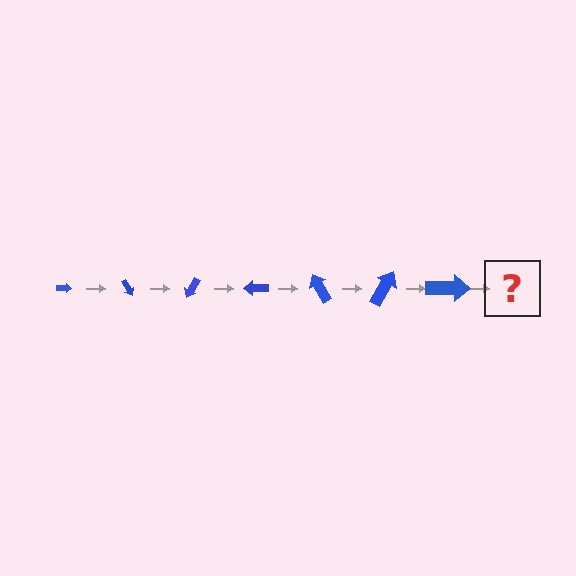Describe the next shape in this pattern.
It should be an arrow, larger than the previous one and rotated 420 degrees from the start.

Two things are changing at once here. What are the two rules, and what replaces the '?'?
The two rules are that the arrow grows larger each step and it rotates 60 degrees each step. The '?' should be an arrow, larger than the previous one and rotated 420 degrees from the start.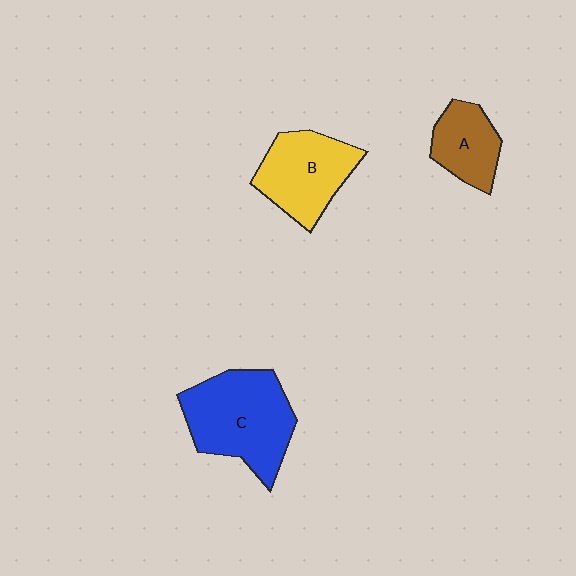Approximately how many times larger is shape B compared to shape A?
Approximately 1.5 times.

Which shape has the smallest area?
Shape A (brown).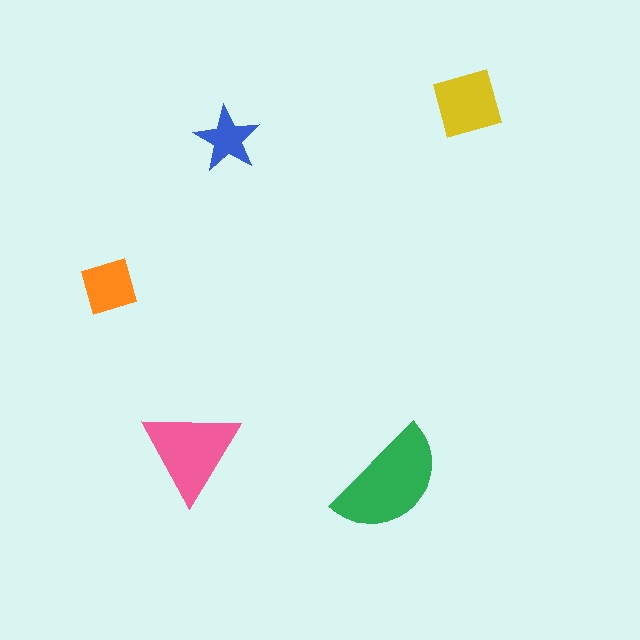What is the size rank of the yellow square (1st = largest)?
3rd.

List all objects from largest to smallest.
The green semicircle, the pink triangle, the yellow square, the orange diamond, the blue star.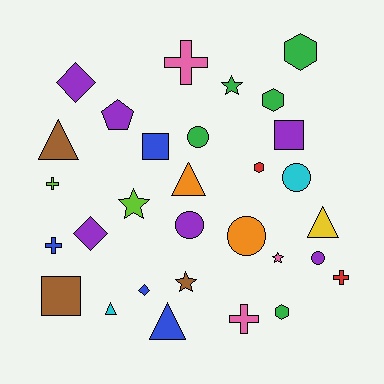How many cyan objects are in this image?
There are 2 cyan objects.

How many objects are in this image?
There are 30 objects.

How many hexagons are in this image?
There are 4 hexagons.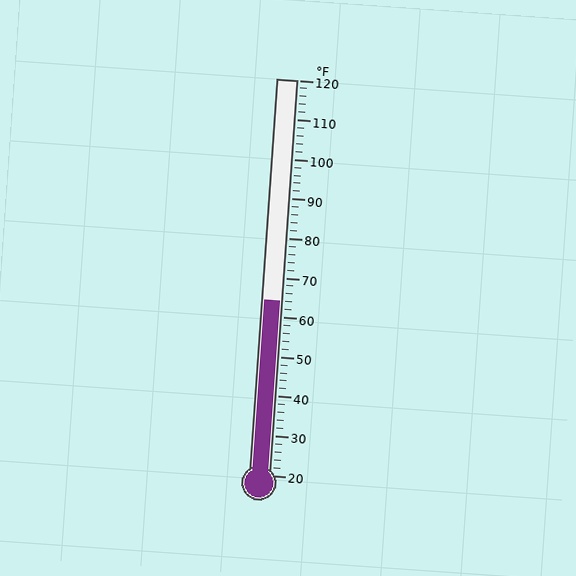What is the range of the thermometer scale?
The thermometer scale ranges from 20°F to 120°F.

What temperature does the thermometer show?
The thermometer shows approximately 64°F.